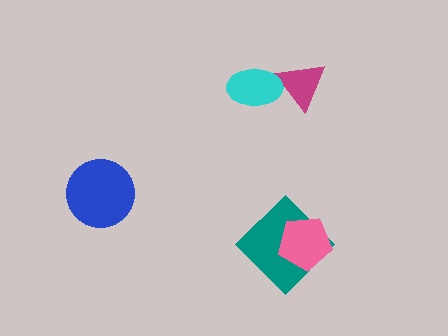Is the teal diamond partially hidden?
Yes, it is partially covered by another shape.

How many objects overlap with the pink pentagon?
1 object overlaps with the pink pentagon.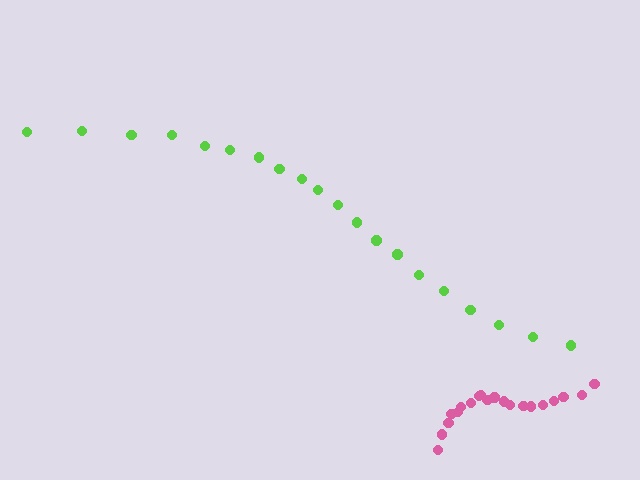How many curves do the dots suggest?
There are 2 distinct paths.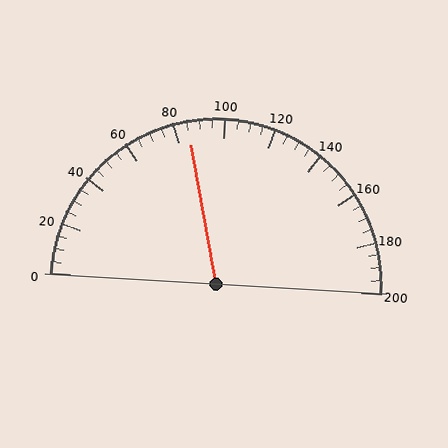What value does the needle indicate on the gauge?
The needle indicates approximately 85.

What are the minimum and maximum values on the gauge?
The gauge ranges from 0 to 200.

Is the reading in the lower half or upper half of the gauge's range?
The reading is in the lower half of the range (0 to 200).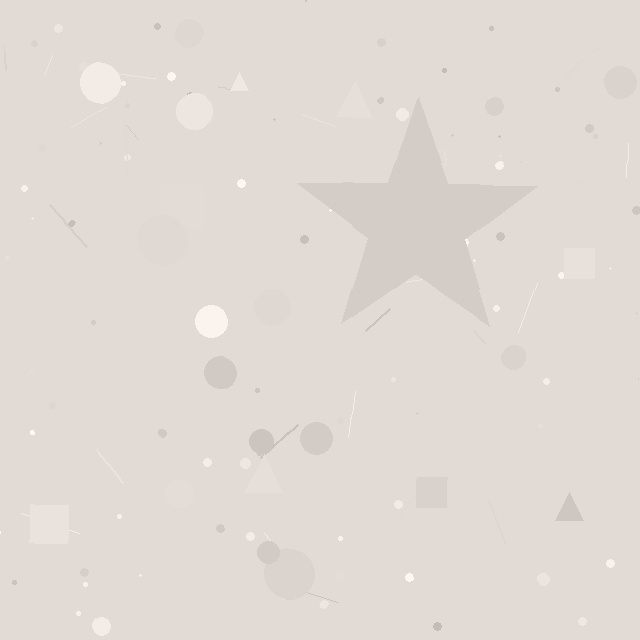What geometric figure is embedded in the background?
A star is embedded in the background.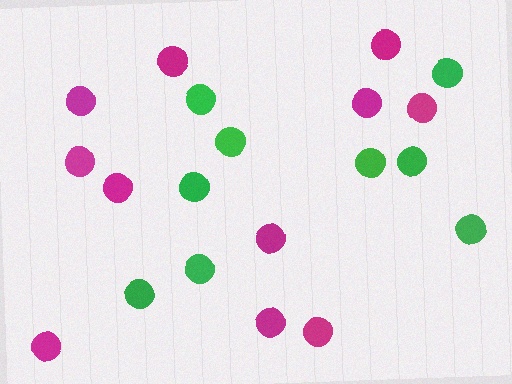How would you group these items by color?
There are 2 groups: one group of green circles (9) and one group of magenta circles (11).